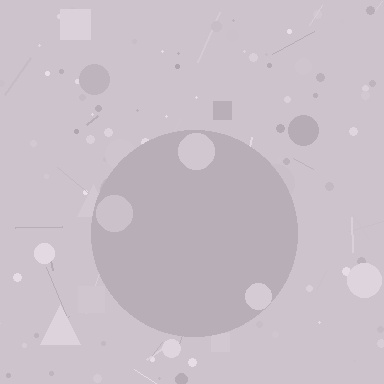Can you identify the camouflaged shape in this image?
The camouflaged shape is a circle.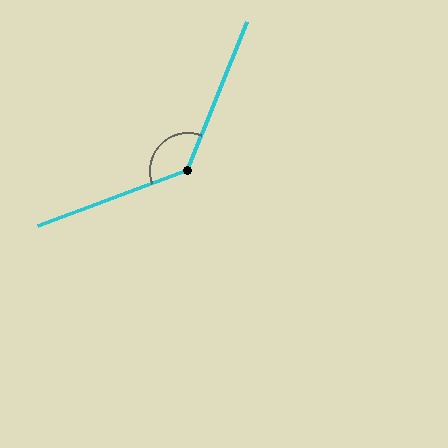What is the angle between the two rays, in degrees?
Approximately 132 degrees.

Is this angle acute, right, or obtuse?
It is obtuse.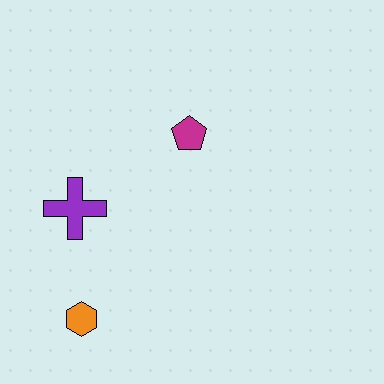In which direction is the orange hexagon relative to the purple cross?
The orange hexagon is below the purple cross.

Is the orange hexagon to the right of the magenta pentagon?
No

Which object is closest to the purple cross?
The orange hexagon is closest to the purple cross.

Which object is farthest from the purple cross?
The magenta pentagon is farthest from the purple cross.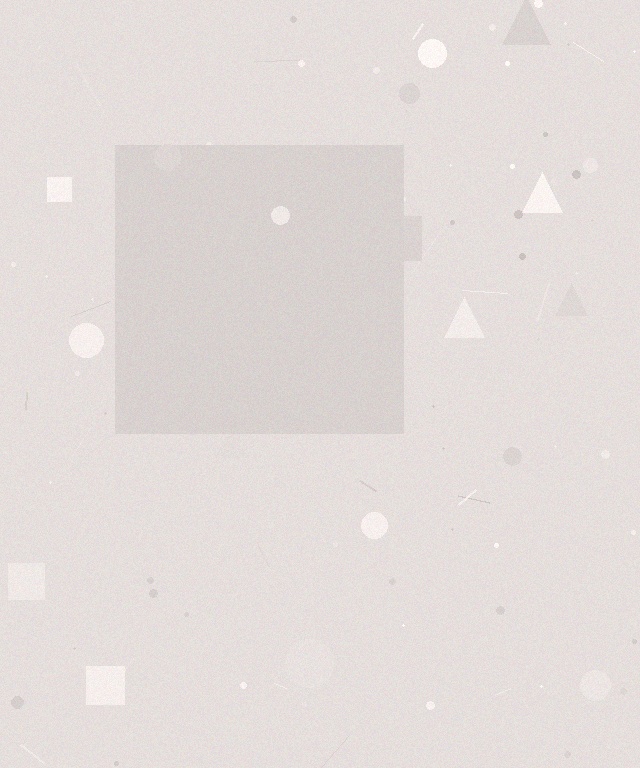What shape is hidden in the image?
A square is hidden in the image.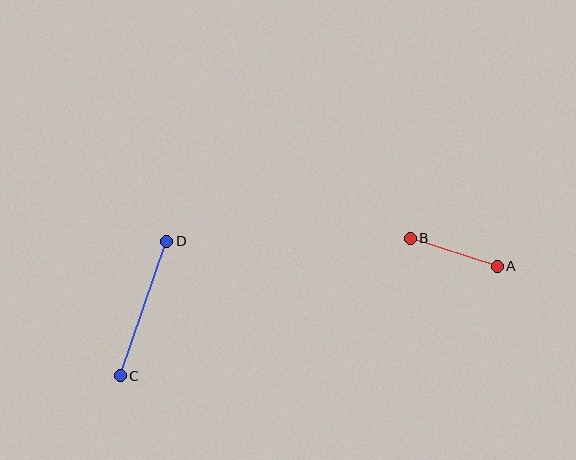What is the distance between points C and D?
The distance is approximately 143 pixels.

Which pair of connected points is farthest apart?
Points C and D are farthest apart.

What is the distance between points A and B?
The distance is approximately 91 pixels.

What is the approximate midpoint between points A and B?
The midpoint is at approximately (454, 252) pixels.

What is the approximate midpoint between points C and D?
The midpoint is at approximately (144, 308) pixels.